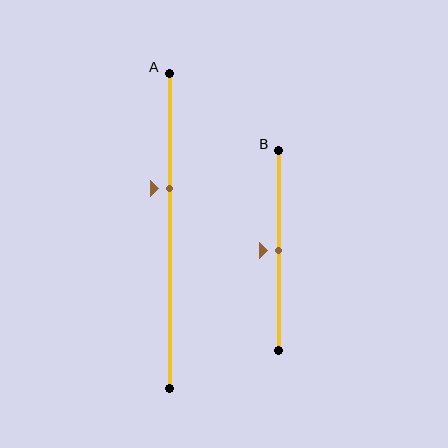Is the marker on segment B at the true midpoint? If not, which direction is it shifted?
Yes, the marker on segment B is at the true midpoint.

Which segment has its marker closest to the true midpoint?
Segment B has its marker closest to the true midpoint.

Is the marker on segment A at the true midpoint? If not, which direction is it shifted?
No, the marker on segment A is shifted upward by about 14% of the segment length.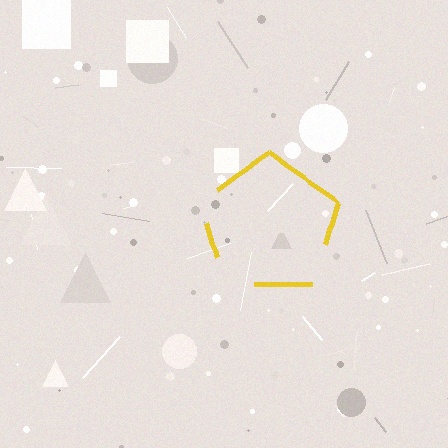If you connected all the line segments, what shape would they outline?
They would outline a pentagon.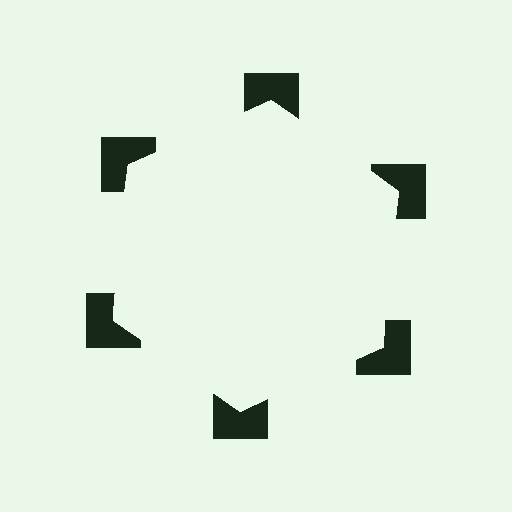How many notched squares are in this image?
There are 6 — one at each vertex of the illusory hexagon.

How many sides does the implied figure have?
6 sides.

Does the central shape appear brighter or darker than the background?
It typically appears slightly brighter than the background, even though no actual brightness change is drawn.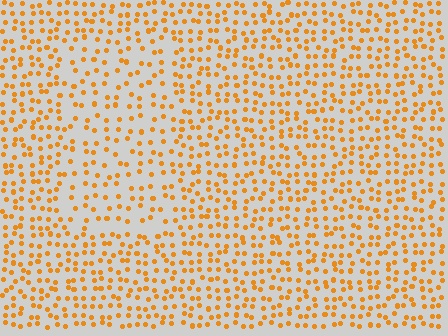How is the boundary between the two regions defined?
The boundary is defined by a change in element density (approximately 1.6x ratio). All elements are the same color, size, and shape.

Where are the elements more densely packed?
The elements are more densely packed outside the rectangle boundary.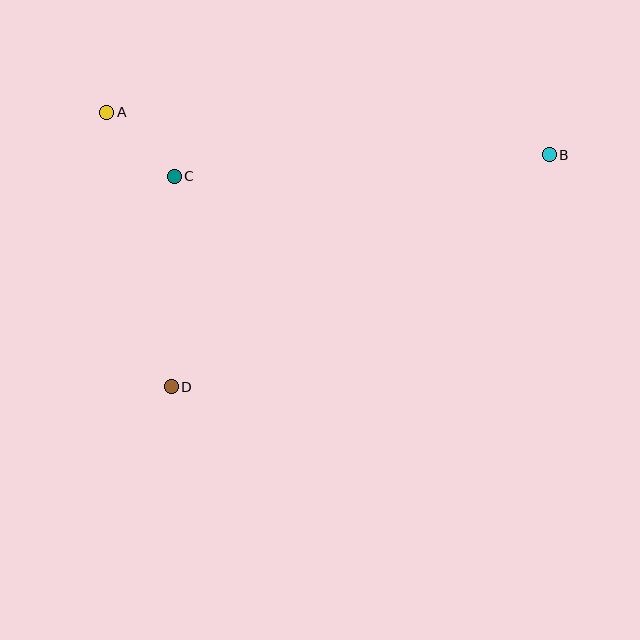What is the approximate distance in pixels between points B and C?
The distance between B and C is approximately 376 pixels.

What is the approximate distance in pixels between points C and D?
The distance between C and D is approximately 211 pixels.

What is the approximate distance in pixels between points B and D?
The distance between B and D is approximately 444 pixels.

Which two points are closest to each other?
Points A and C are closest to each other.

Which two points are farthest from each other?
Points A and B are farthest from each other.